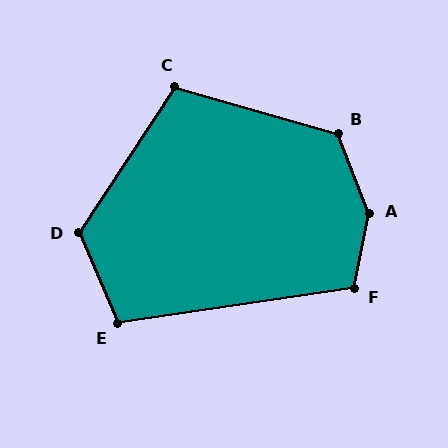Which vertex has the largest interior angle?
A, at approximately 148 degrees.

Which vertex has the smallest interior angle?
E, at approximately 105 degrees.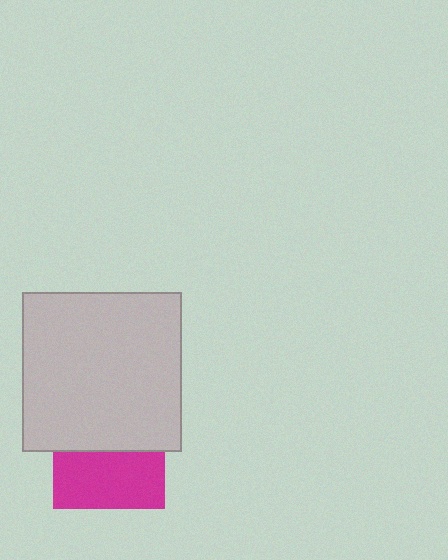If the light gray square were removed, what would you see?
You would see the complete magenta square.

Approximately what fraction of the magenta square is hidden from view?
Roughly 49% of the magenta square is hidden behind the light gray square.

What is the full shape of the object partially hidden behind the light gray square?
The partially hidden object is a magenta square.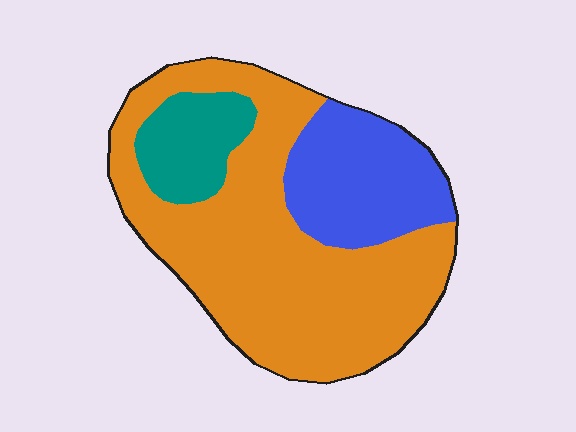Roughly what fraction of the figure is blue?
Blue takes up about one quarter (1/4) of the figure.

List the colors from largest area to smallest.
From largest to smallest: orange, blue, teal.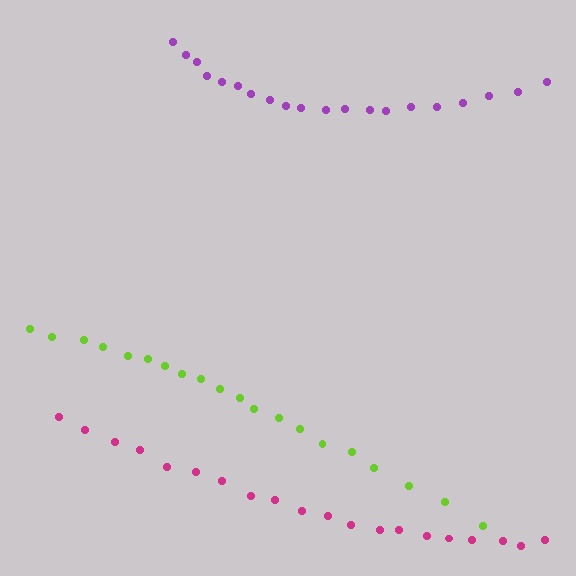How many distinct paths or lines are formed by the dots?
There are 3 distinct paths.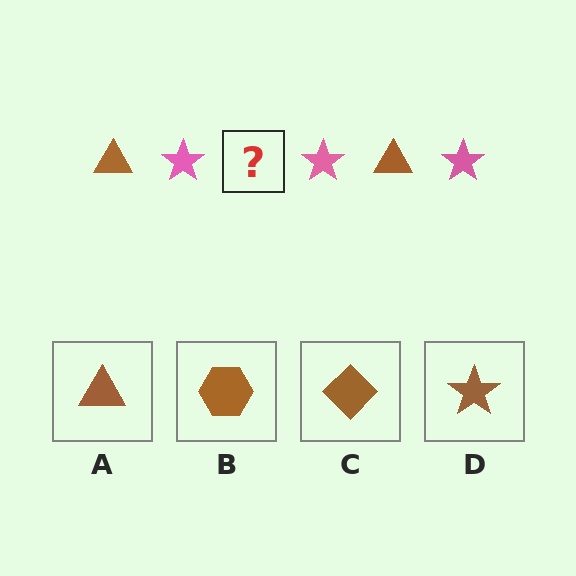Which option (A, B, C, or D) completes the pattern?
A.